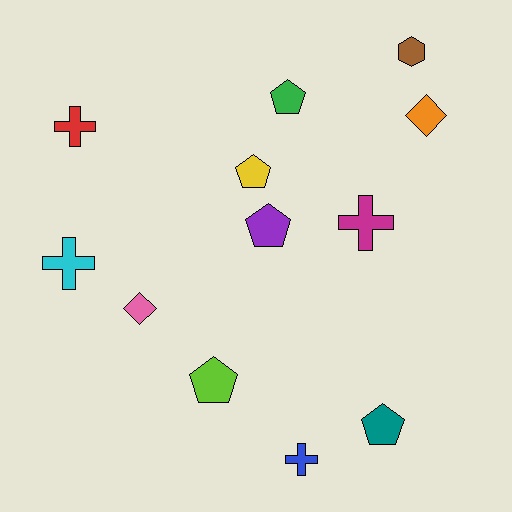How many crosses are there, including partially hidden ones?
There are 4 crosses.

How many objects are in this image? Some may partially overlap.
There are 12 objects.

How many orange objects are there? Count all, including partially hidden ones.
There is 1 orange object.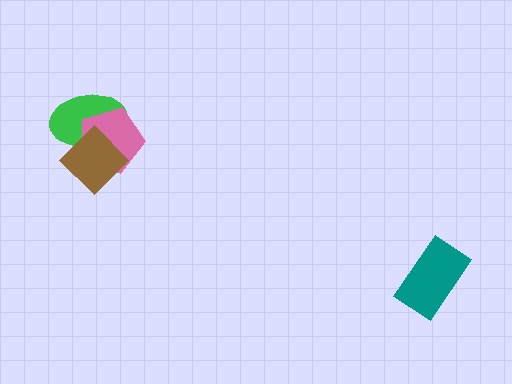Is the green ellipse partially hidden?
Yes, it is partially covered by another shape.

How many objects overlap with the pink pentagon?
2 objects overlap with the pink pentagon.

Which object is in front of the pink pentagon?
The brown diamond is in front of the pink pentagon.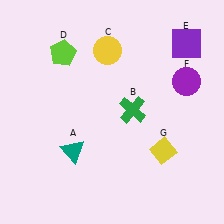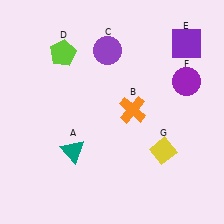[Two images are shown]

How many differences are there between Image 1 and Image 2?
There are 2 differences between the two images.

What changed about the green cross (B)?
In Image 1, B is green. In Image 2, it changed to orange.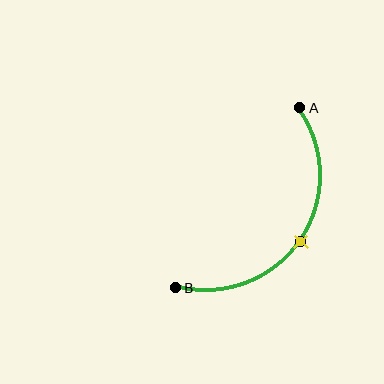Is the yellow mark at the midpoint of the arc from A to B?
Yes. The yellow mark lies on the arc at equal arc-length from both A and B — it is the arc midpoint.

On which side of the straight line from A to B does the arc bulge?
The arc bulges below and to the right of the straight line connecting A and B.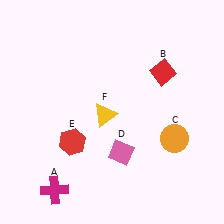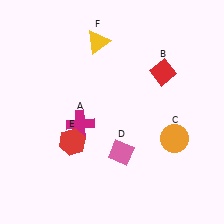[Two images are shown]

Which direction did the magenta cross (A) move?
The magenta cross (A) moved up.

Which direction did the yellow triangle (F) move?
The yellow triangle (F) moved up.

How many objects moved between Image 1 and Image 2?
2 objects moved between the two images.